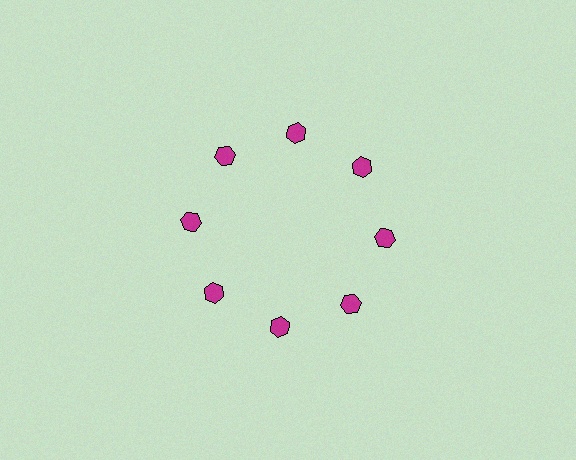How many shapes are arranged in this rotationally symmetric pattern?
There are 8 shapes, arranged in 8 groups of 1.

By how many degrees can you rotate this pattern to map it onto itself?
The pattern maps onto itself every 45 degrees of rotation.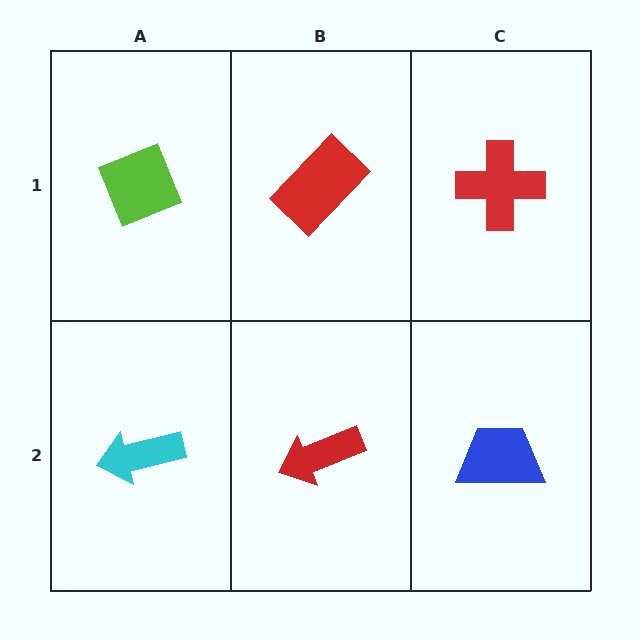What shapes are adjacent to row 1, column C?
A blue trapezoid (row 2, column C), a red rectangle (row 1, column B).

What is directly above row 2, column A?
A lime diamond.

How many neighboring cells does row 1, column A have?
2.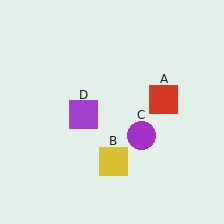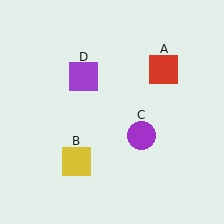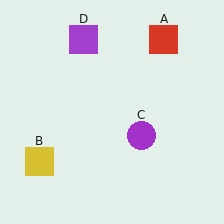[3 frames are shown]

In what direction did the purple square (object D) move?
The purple square (object D) moved up.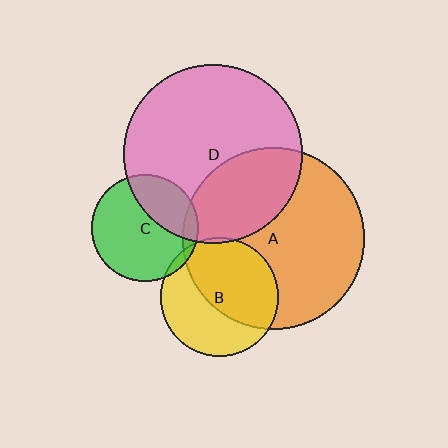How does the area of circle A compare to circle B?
Approximately 2.4 times.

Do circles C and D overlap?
Yes.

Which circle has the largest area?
Circle A (orange).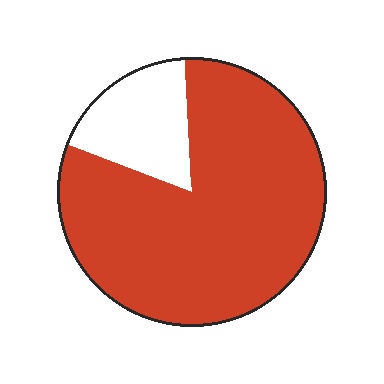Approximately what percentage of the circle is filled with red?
Approximately 80%.